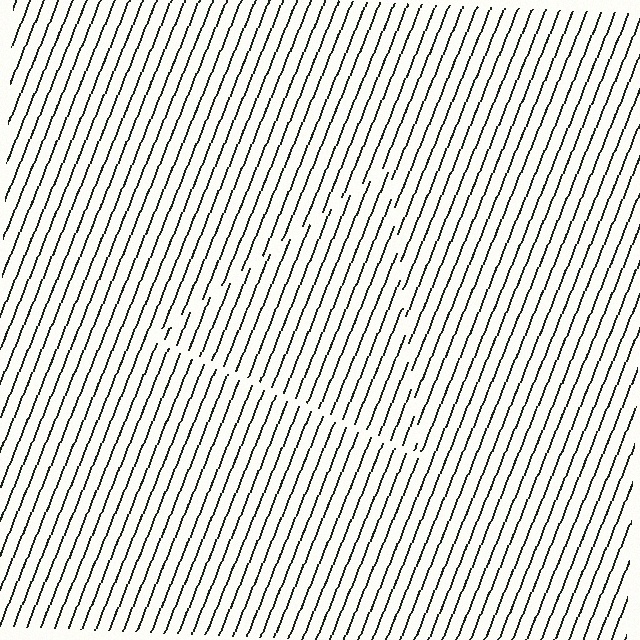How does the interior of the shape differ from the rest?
The interior of the shape contains the same grating, shifted by half a period — the contour is defined by the phase discontinuity where line-ends from the inner and outer gratings abut.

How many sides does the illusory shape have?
3 sides — the line-ends trace a triangle.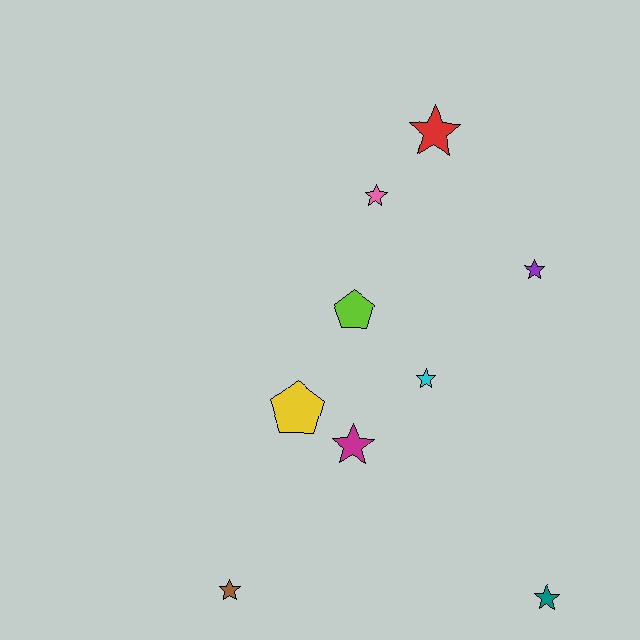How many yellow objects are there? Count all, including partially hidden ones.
There is 1 yellow object.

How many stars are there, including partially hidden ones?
There are 7 stars.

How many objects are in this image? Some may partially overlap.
There are 9 objects.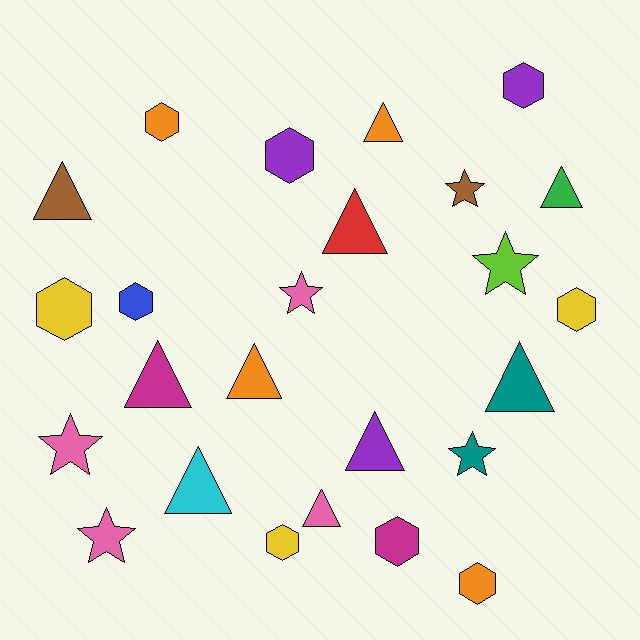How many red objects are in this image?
There is 1 red object.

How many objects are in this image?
There are 25 objects.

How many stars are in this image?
There are 6 stars.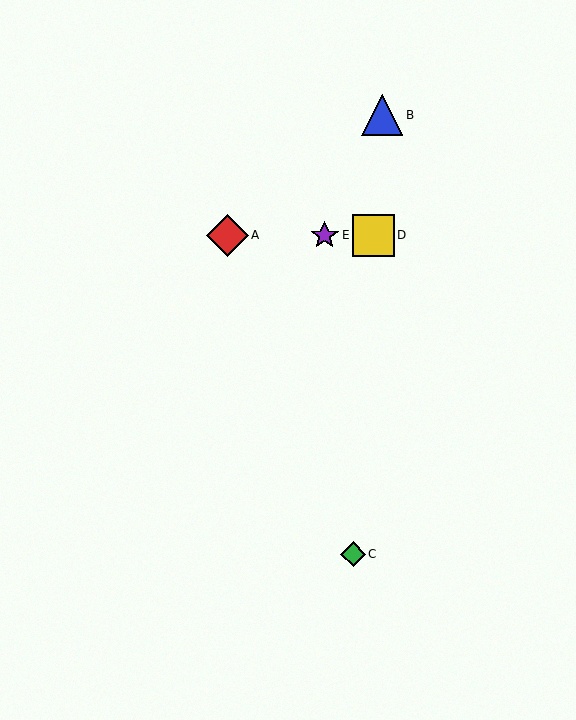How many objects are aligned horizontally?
3 objects (A, D, E) are aligned horizontally.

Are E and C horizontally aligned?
No, E is at y≈235 and C is at y≈554.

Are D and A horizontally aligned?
Yes, both are at y≈235.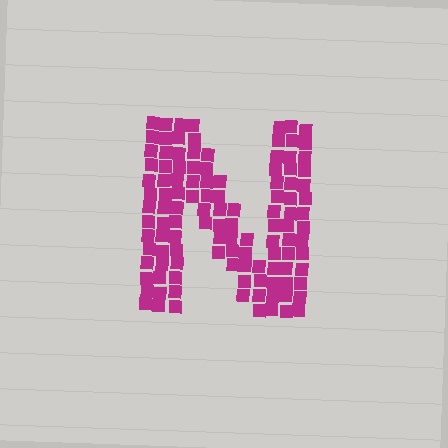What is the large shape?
The large shape is the letter N.